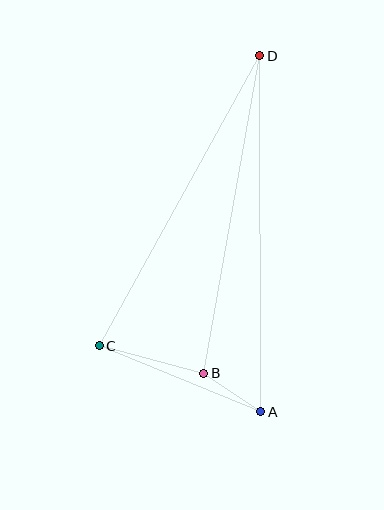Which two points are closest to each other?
Points A and B are closest to each other.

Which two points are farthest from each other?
Points A and D are farthest from each other.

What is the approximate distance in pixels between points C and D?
The distance between C and D is approximately 331 pixels.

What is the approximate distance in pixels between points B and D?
The distance between B and D is approximately 322 pixels.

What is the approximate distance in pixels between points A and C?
The distance between A and C is approximately 175 pixels.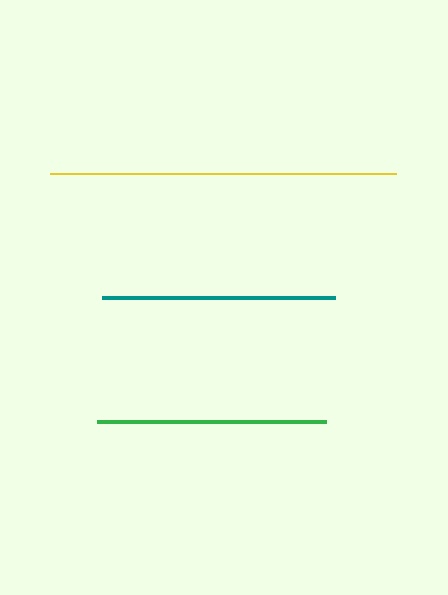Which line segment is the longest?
The yellow line is the longest at approximately 345 pixels.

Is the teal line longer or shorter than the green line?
The teal line is longer than the green line.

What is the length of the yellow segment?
The yellow segment is approximately 345 pixels long.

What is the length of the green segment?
The green segment is approximately 229 pixels long.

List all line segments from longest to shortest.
From longest to shortest: yellow, teal, green.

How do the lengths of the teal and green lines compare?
The teal and green lines are approximately the same length.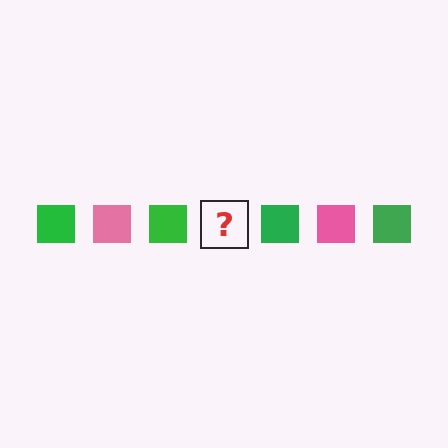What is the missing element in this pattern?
The missing element is a pink square.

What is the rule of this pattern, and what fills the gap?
The rule is that the pattern cycles through green, pink squares. The gap should be filled with a pink square.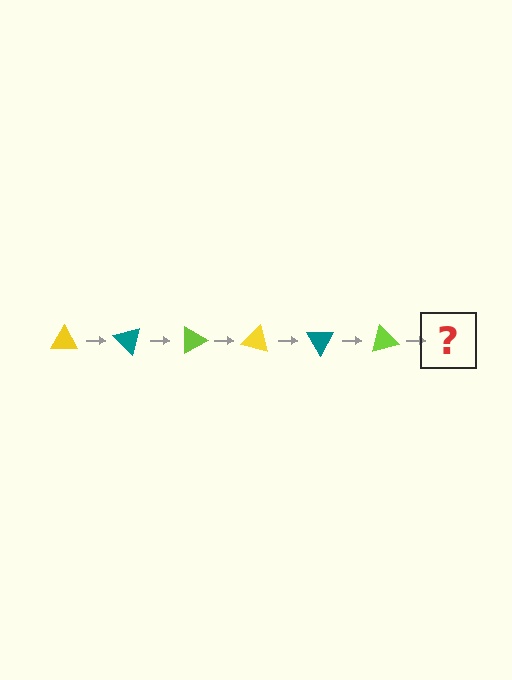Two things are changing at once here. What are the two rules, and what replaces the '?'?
The two rules are that it rotates 45 degrees each step and the color cycles through yellow, teal, and lime. The '?' should be a yellow triangle, rotated 270 degrees from the start.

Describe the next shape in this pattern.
It should be a yellow triangle, rotated 270 degrees from the start.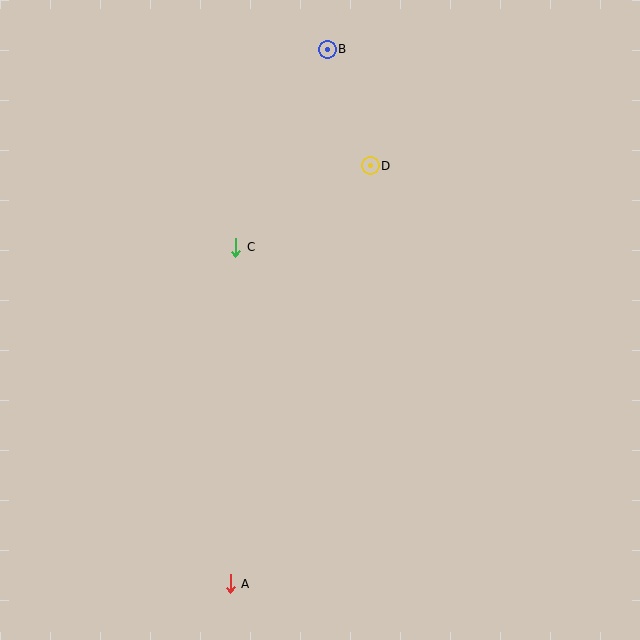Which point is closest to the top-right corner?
Point B is closest to the top-right corner.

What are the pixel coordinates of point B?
Point B is at (327, 49).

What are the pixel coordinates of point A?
Point A is at (230, 584).